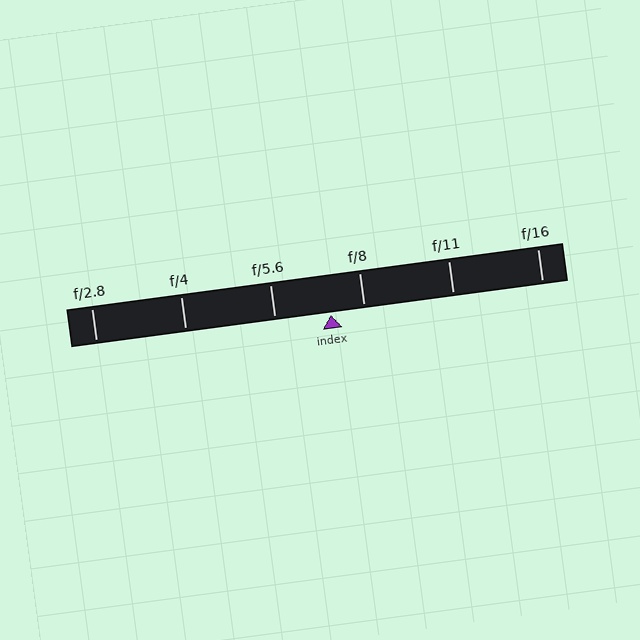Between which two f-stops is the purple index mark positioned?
The index mark is between f/5.6 and f/8.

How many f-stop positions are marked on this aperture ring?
There are 6 f-stop positions marked.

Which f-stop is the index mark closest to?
The index mark is closest to f/8.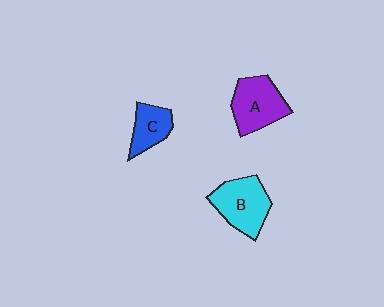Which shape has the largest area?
Shape B (cyan).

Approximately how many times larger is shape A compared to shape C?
Approximately 1.5 times.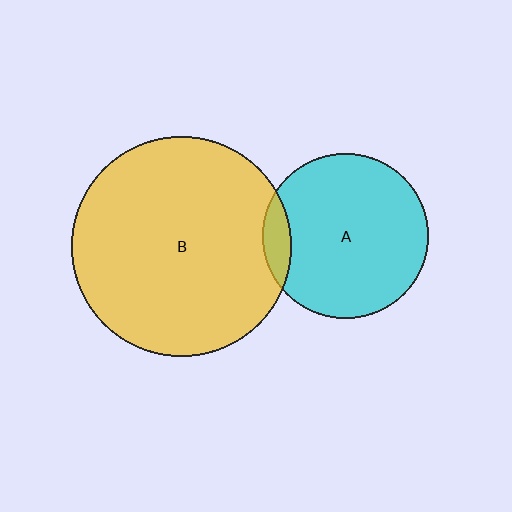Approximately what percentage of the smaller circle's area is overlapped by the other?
Approximately 10%.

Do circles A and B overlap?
Yes.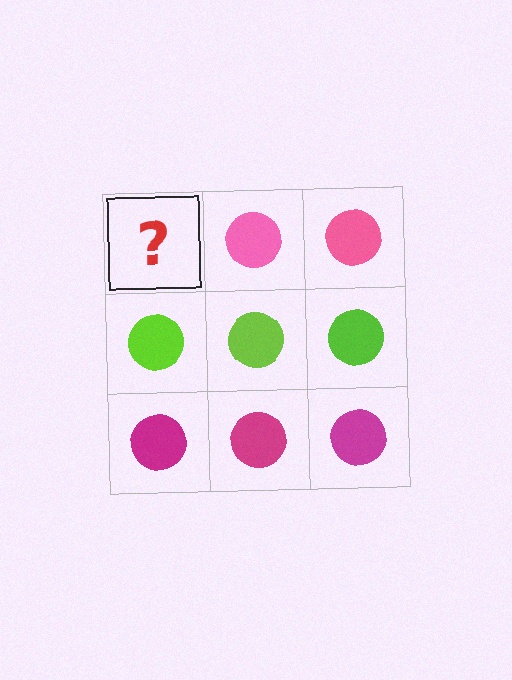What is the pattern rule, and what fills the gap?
The rule is that each row has a consistent color. The gap should be filled with a pink circle.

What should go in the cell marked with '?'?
The missing cell should contain a pink circle.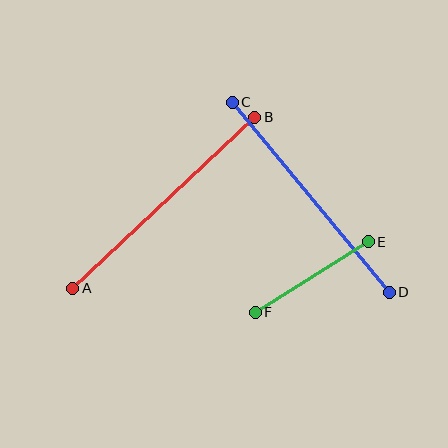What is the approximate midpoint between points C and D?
The midpoint is at approximately (311, 197) pixels.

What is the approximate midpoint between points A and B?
The midpoint is at approximately (164, 203) pixels.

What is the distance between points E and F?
The distance is approximately 133 pixels.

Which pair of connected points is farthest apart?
Points A and B are farthest apart.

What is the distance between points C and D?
The distance is approximately 247 pixels.